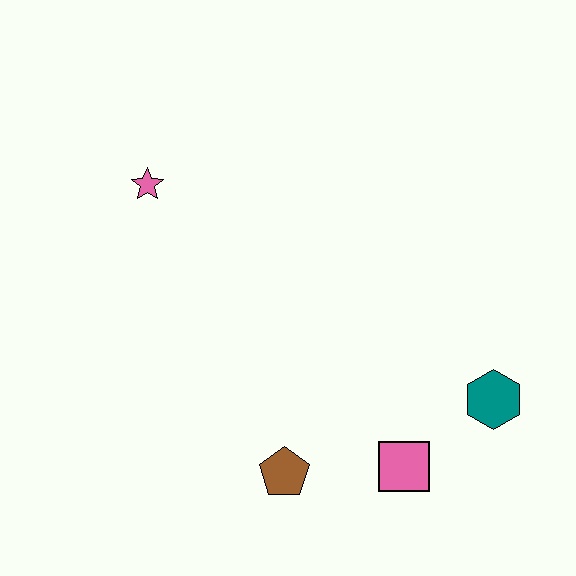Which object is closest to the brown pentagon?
The pink square is closest to the brown pentagon.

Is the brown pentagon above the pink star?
No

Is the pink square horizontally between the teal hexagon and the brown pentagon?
Yes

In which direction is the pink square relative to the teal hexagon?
The pink square is to the left of the teal hexagon.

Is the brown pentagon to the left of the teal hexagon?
Yes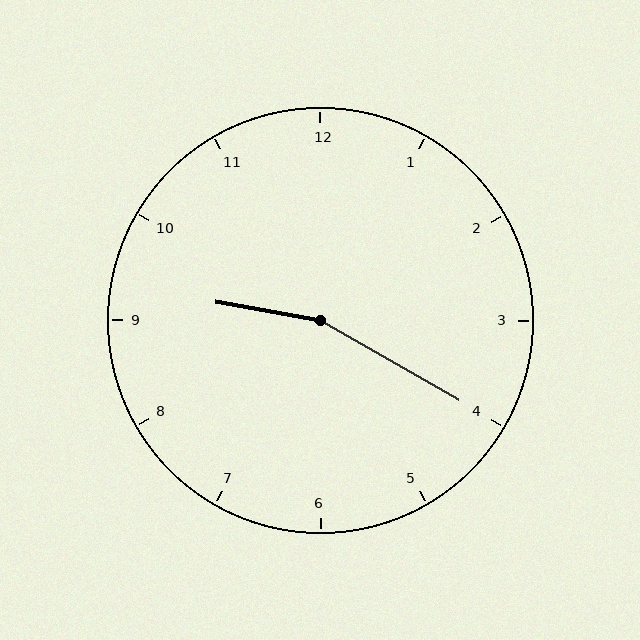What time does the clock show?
9:20.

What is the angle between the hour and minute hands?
Approximately 160 degrees.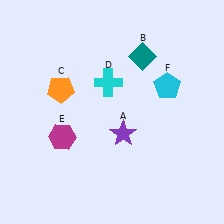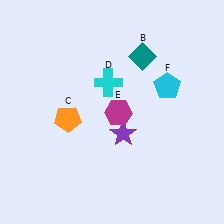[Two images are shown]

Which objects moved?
The objects that moved are: the orange pentagon (C), the magenta hexagon (E).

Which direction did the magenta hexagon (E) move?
The magenta hexagon (E) moved right.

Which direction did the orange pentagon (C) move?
The orange pentagon (C) moved down.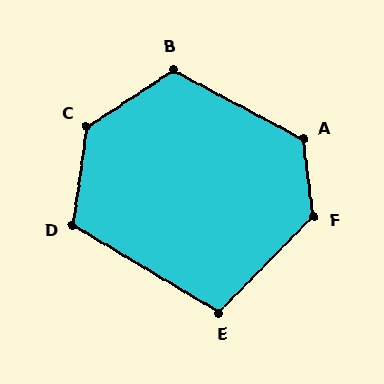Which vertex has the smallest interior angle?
E, at approximately 103 degrees.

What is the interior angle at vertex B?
Approximately 119 degrees (obtuse).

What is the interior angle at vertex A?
Approximately 125 degrees (obtuse).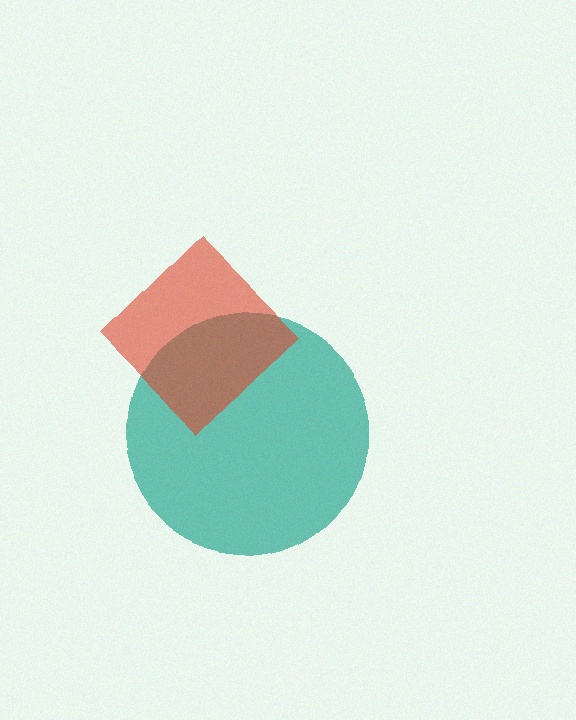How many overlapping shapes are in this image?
There are 2 overlapping shapes in the image.